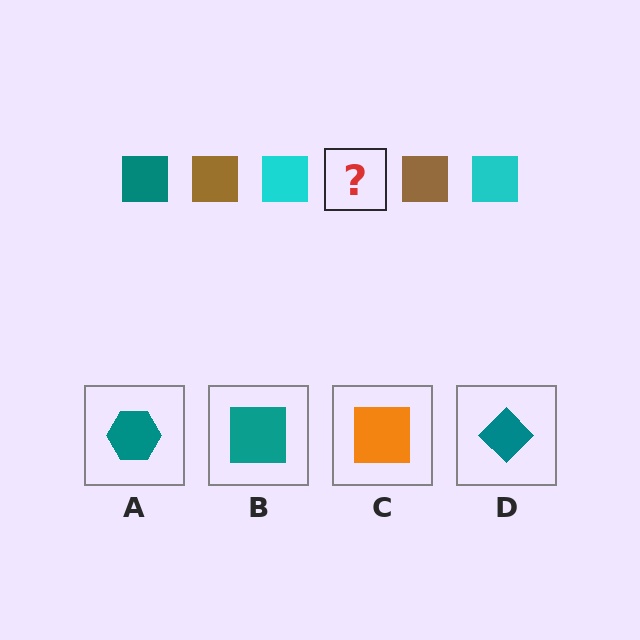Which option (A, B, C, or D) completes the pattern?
B.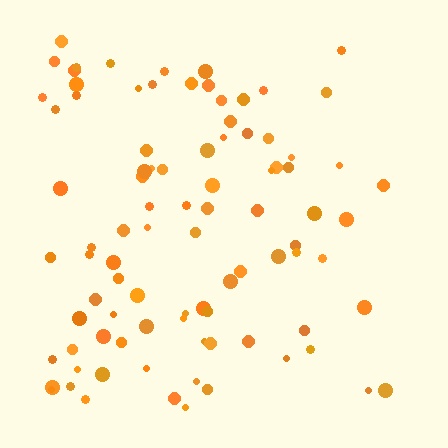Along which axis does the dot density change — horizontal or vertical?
Horizontal.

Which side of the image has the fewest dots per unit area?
The right.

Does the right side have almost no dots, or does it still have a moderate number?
Still a moderate number, just noticeably fewer than the left.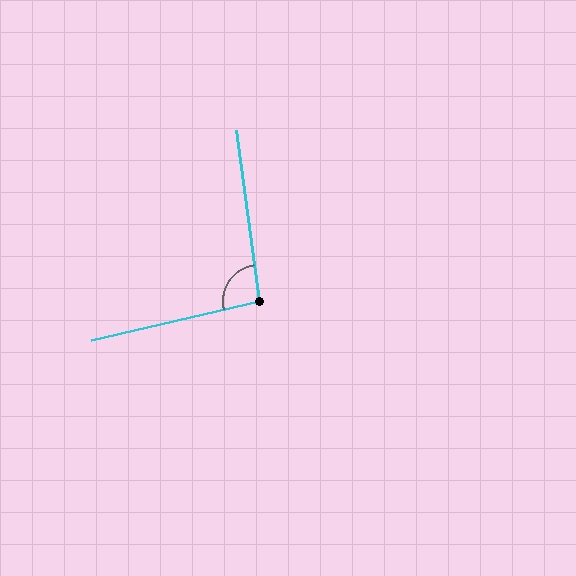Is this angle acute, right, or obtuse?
It is obtuse.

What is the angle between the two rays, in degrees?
Approximately 96 degrees.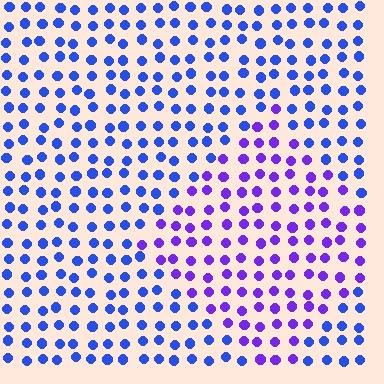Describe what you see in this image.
The image is filled with small blue elements in a uniform arrangement. A diamond-shaped region is visible where the elements are tinted to a slightly different hue, forming a subtle color boundary.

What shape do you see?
I see a diamond.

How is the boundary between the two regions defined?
The boundary is defined purely by a slight shift in hue (about 38 degrees). Spacing, size, and orientation are identical on both sides.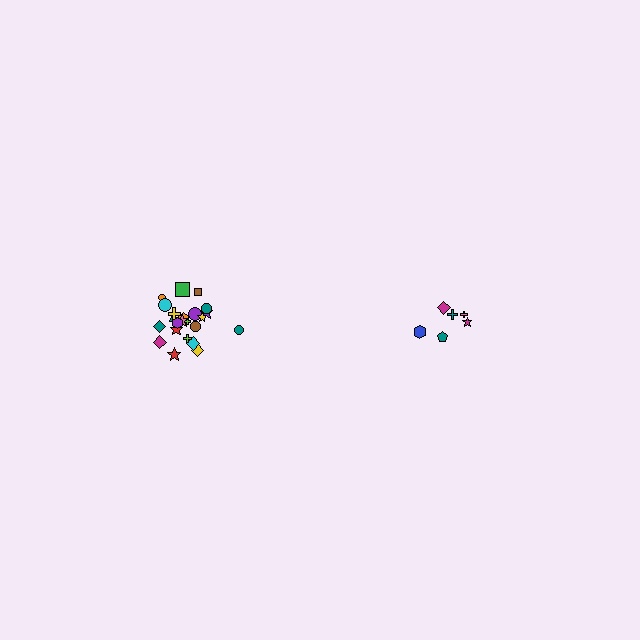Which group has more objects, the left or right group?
The left group.